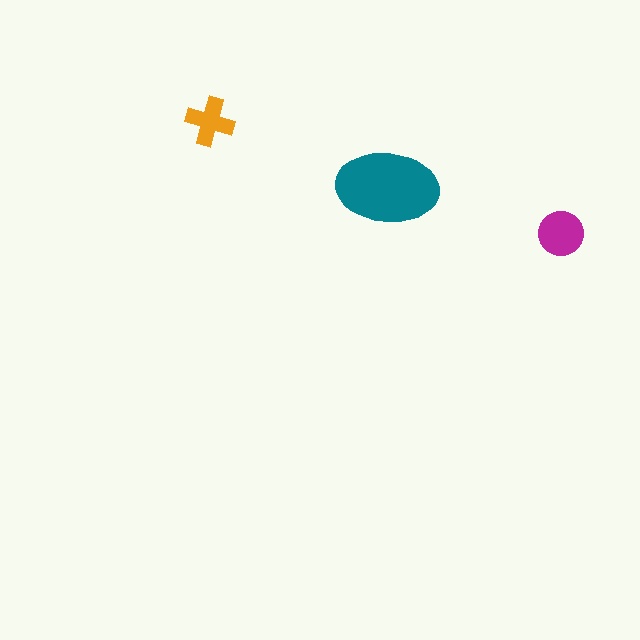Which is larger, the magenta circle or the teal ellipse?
The teal ellipse.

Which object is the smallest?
The orange cross.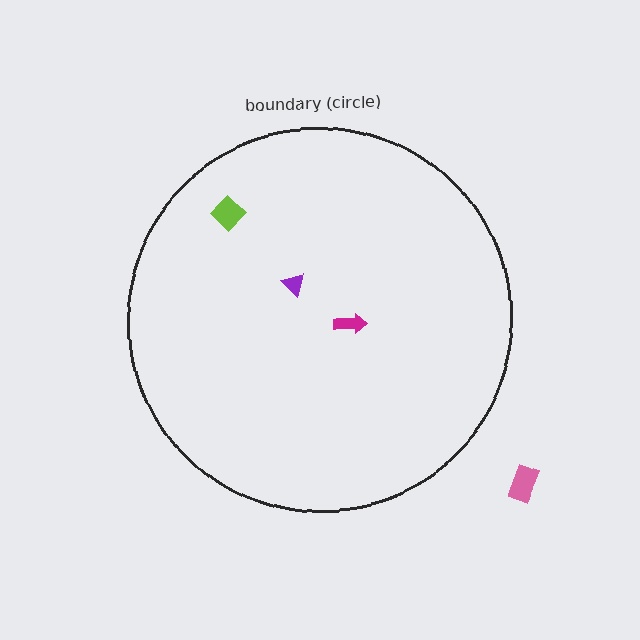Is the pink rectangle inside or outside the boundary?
Outside.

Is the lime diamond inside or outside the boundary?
Inside.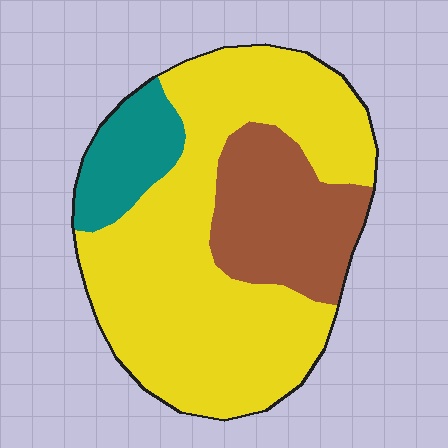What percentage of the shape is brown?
Brown takes up between a sixth and a third of the shape.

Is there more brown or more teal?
Brown.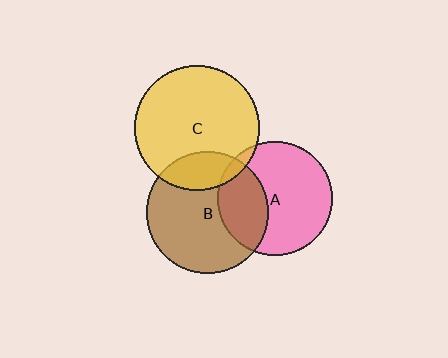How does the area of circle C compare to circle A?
Approximately 1.2 times.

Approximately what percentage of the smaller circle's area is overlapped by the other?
Approximately 5%.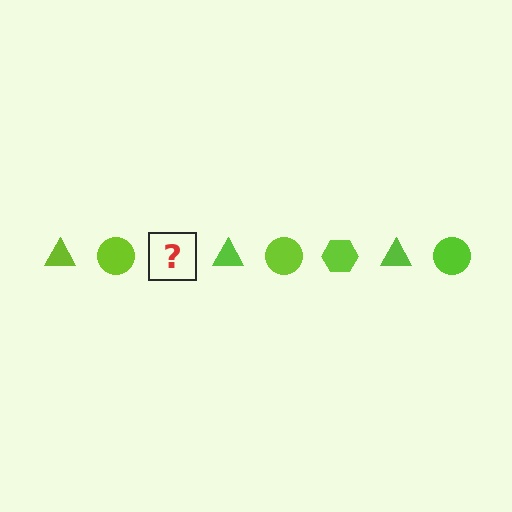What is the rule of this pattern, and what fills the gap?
The rule is that the pattern cycles through triangle, circle, hexagon shapes in lime. The gap should be filled with a lime hexagon.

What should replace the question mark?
The question mark should be replaced with a lime hexagon.